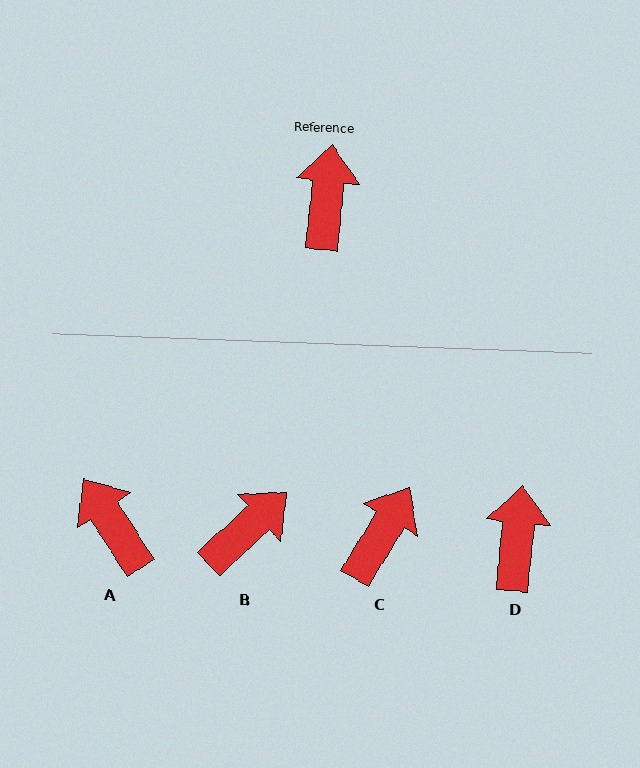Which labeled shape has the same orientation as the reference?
D.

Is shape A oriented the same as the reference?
No, it is off by about 39 degrees.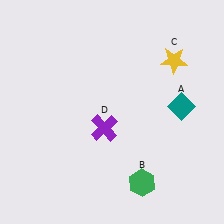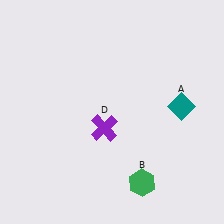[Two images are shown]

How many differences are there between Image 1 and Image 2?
There is 1 difference between the two images.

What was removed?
The yellow star (C) was removed in Image 2.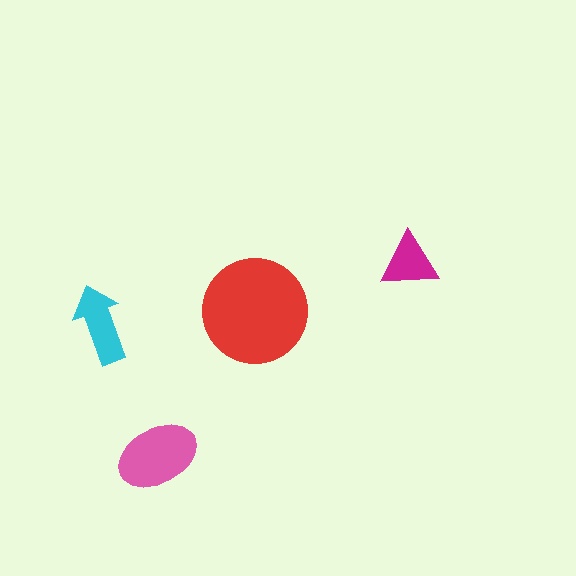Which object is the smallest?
The magenta triangle.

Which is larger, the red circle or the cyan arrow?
The red circle.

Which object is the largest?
The red circle.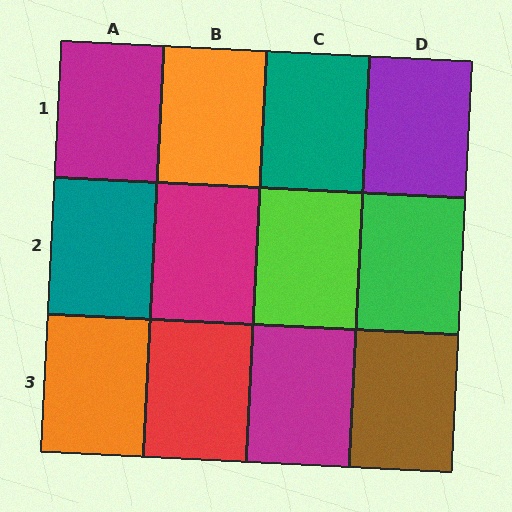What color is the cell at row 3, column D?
Brown.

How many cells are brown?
1 cell is brown.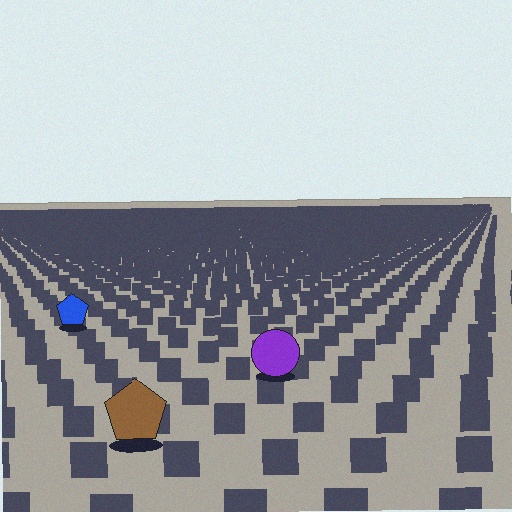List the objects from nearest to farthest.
From nearest to farthest: the brown pentagon, the purple circle, the blue pentagon.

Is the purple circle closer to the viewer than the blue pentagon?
Yes. The purple circle is closer — you can tell from the texture gradient: the ground texture is coarser near it.